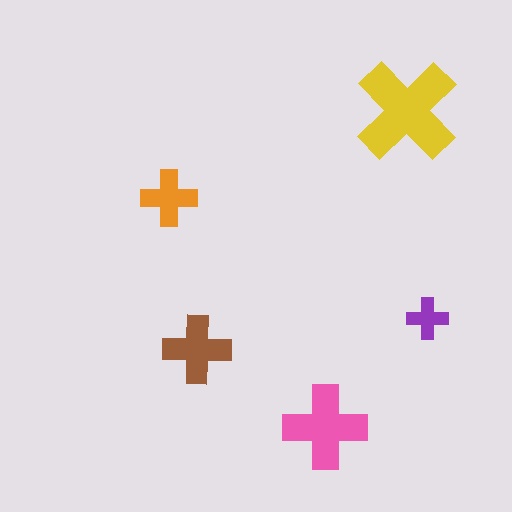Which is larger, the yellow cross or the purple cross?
The yellow one.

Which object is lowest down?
The pink cross is bottommost.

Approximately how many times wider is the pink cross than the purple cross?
About 2 times wider.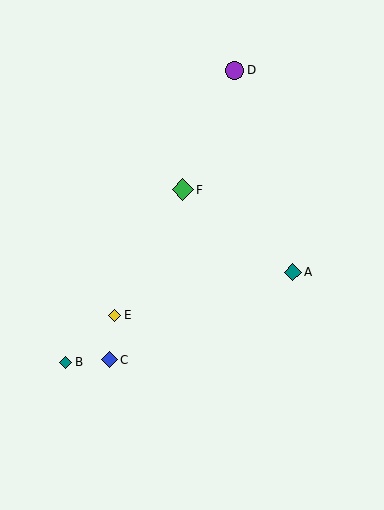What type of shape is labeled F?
Shape F is a green diamond.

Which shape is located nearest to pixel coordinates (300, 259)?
The teal diamond (labeled A) at (293, 272) is nearest to that location.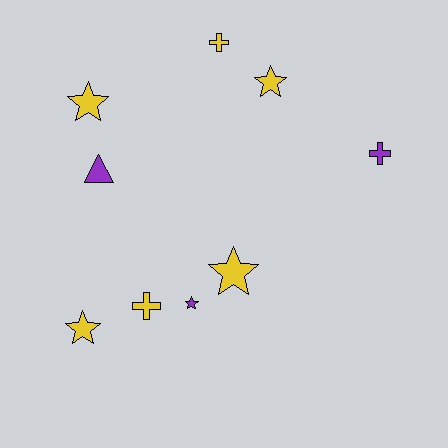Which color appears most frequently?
Yellow, with 6 objects.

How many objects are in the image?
There are 9 objects.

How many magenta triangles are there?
There are no magenta triangles.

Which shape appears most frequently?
Star, with 5 objects.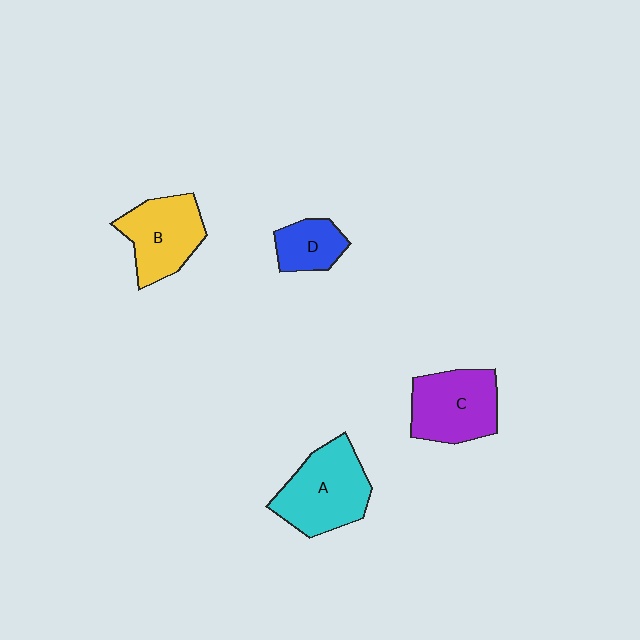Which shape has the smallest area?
Shape D (blue).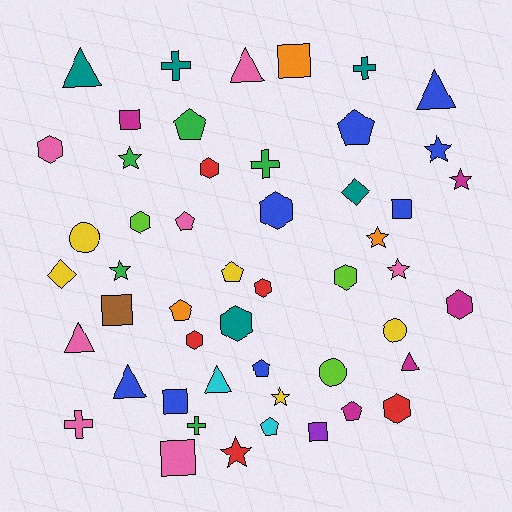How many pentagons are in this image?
There are 8 pentagons.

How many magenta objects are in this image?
There are 5 magenta objects.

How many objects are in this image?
There are 50 objects.